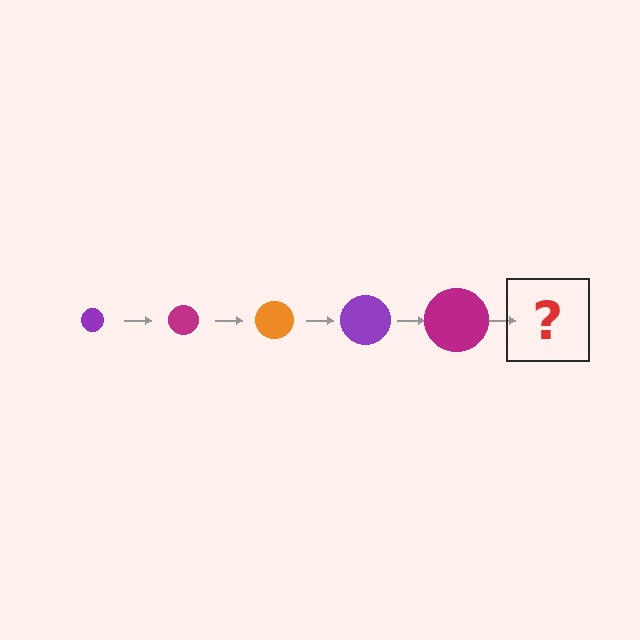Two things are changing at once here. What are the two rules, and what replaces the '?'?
The two rules are that the circle grows larger each step and the color cycles through purple, magenta, and orange. The '?' should be an orange circle, larger than the previous one.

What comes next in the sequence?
The next element should be an orange circle, larger than the previous one.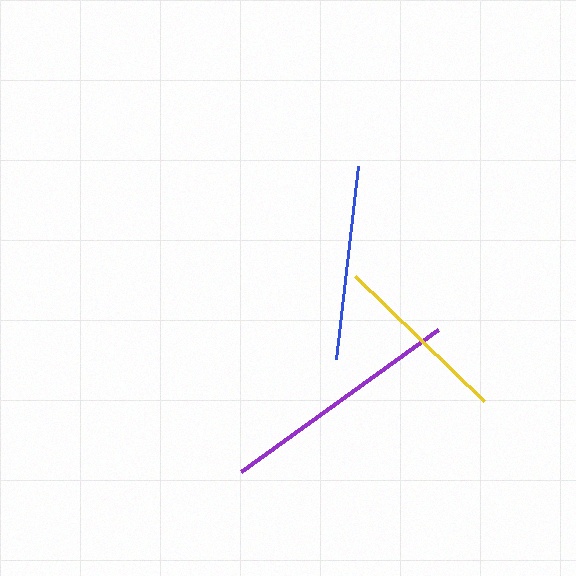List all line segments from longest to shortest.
From longest to shortest: purple, blue, yellow.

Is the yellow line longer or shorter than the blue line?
The blue line is longer than the yellow line.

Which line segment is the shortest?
The yellow line is the shortest at approximately 180 pixels.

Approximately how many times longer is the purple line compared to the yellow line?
The purple line is approximately 1.4 times the length of the yellow line.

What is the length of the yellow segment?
The yellow segment is approximately 180 pixels long.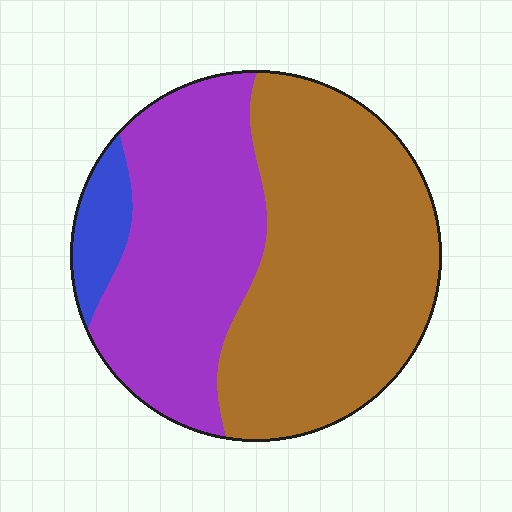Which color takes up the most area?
Brown, at roughly 55%.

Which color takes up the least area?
Blue, at roughly 5%.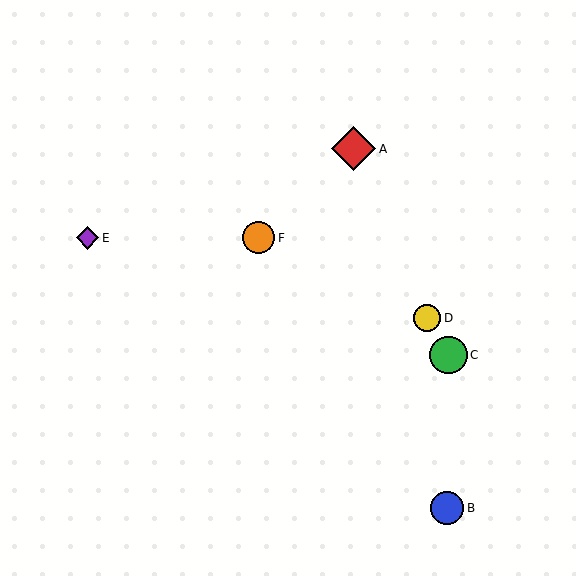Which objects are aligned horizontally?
Objects E, F are aligned horizontally.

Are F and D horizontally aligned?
No, F is at y≈238 and D is at y≈318.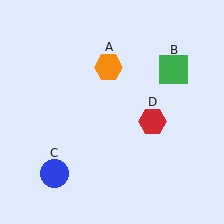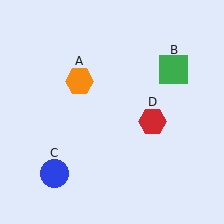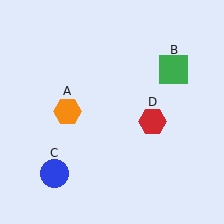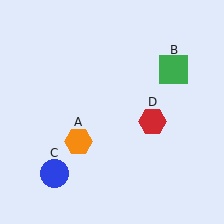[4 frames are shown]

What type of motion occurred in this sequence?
The orange hexagon (object A) rotated counterclockwise around the center of the scene.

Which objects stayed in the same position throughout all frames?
Green square (object B) and blue circle (object C) and red hexagon (object D) remained stationary.